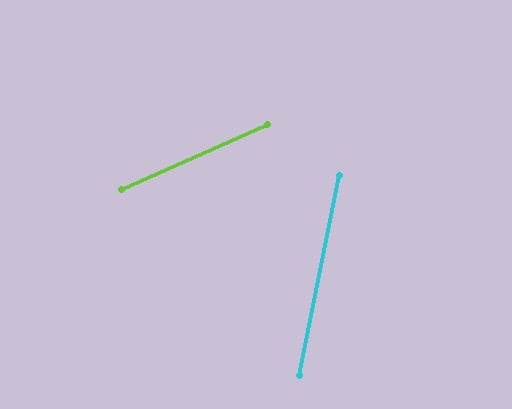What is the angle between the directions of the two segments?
Approximately 55 degrees.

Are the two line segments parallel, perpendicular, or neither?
Neither parallel nor perpendicular — they differ by about 55°.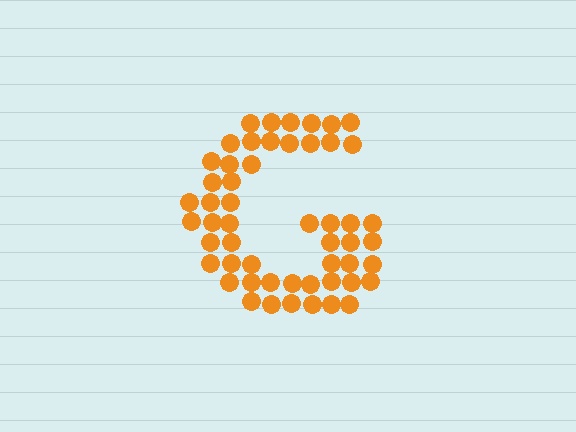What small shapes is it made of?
It is made of small circles.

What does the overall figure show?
The overall figure shows the letter G.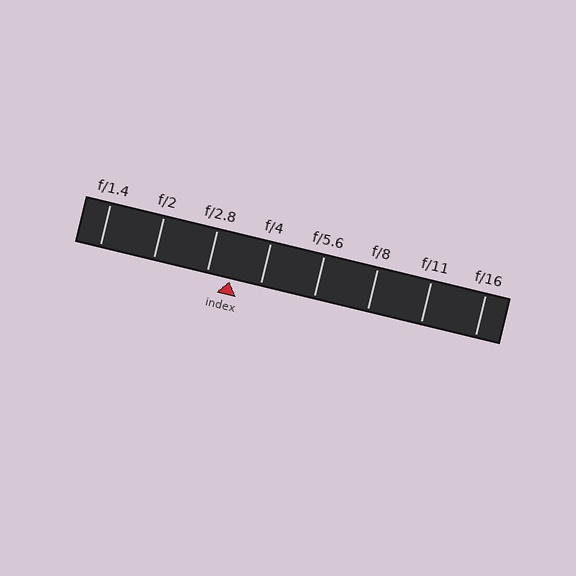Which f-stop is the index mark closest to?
The index mark is closest to f/2.8.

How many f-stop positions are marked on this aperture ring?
There are 8 f-stop positions marked.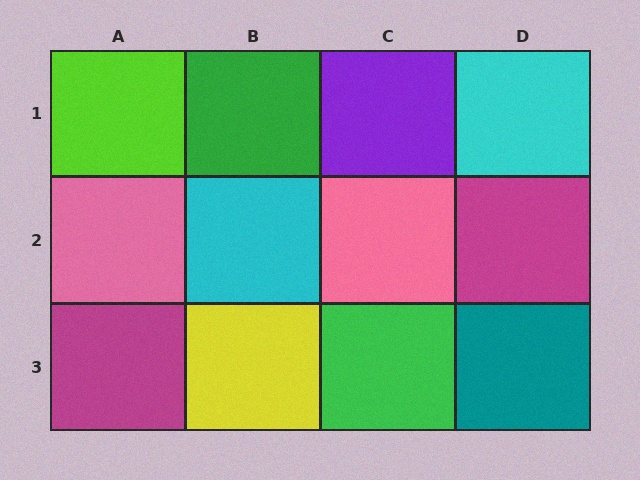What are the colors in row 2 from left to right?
Pink, cyan, pink, magenta.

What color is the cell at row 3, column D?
Teal.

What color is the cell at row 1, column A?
Lime.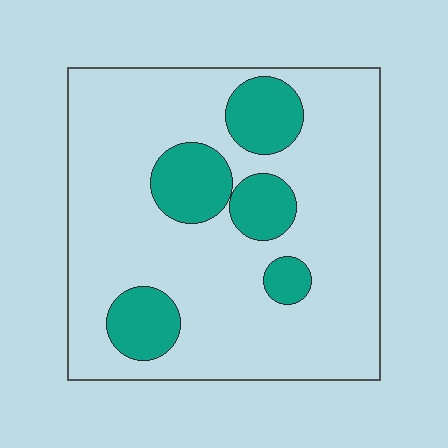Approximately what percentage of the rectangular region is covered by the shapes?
Approximately 20%.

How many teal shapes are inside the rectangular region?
5.